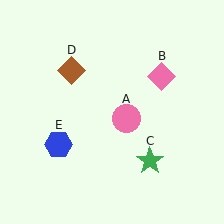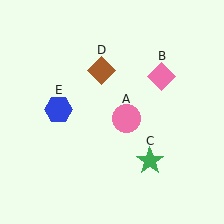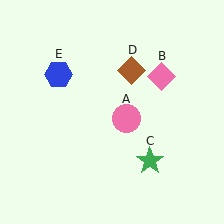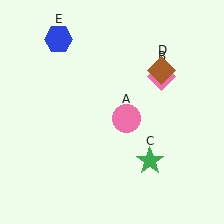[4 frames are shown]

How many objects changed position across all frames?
2 objects changed position: brown diamond (object D), blue hexagon (object E).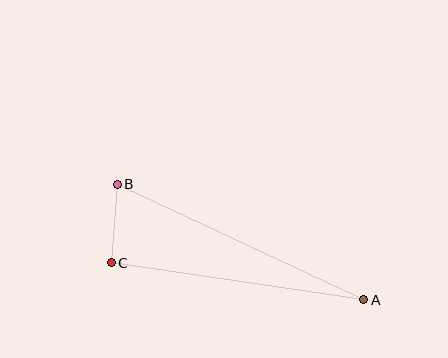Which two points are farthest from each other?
Points A and B are farthest from each other.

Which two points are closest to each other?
Points B and C are closest to each other.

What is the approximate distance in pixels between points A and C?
The distance between A and C is approximately 256 pixels.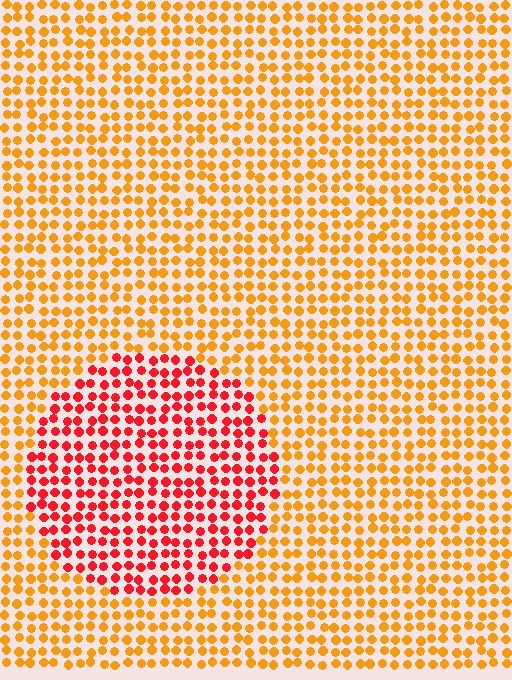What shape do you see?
I see a circle.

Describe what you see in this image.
The image is filled with small orange elements in a uniform arrangement. A circle-shaped region is visible where the elements are tinted to a slightly different hue, forming a subtle color boundary.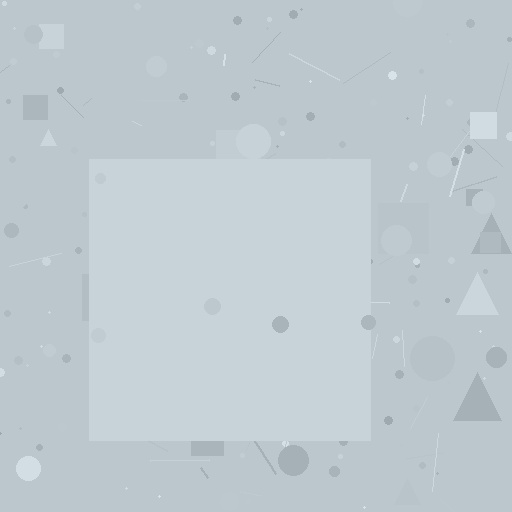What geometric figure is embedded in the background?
A square is embedded in the background.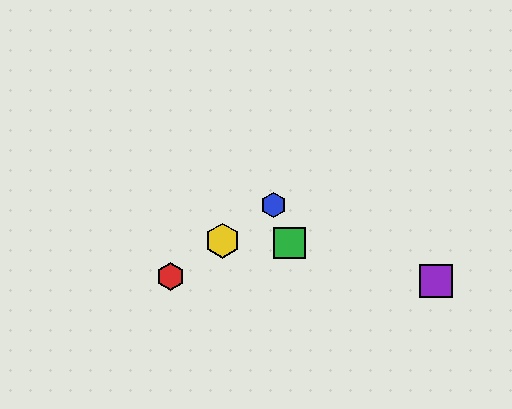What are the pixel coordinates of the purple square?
The purple square is at (436, 281).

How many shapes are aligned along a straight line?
3 shapes (the red hexagon, the blue hexagon, the yellow hexagon) are aligned along a straight line.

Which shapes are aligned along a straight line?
The red hexagon, the blue hexagon, the yellow hexagon are aligned along a straight line.